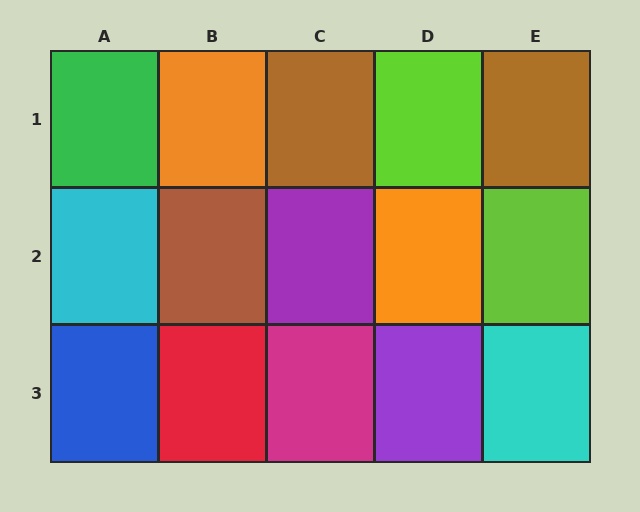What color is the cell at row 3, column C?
Magenta.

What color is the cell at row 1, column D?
Lime.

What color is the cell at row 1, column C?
Brown.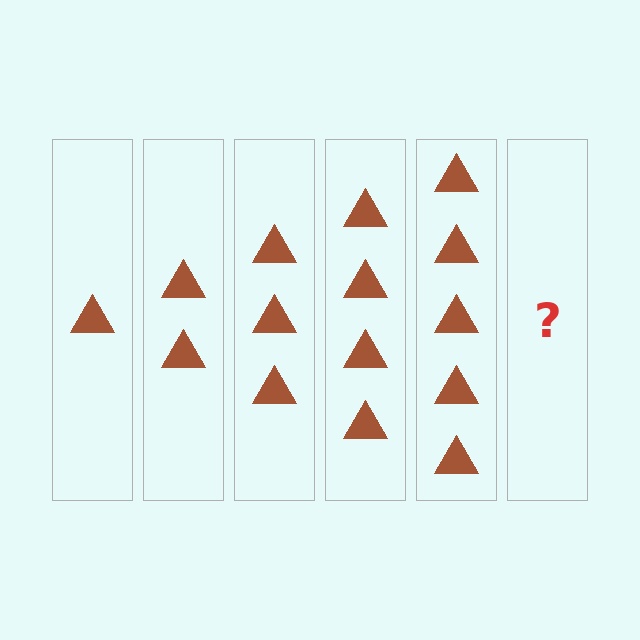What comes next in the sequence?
The next element should be 6 triangles.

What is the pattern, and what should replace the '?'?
The pattern is that each step adds one more triangle. The '?' should be 6 triangles.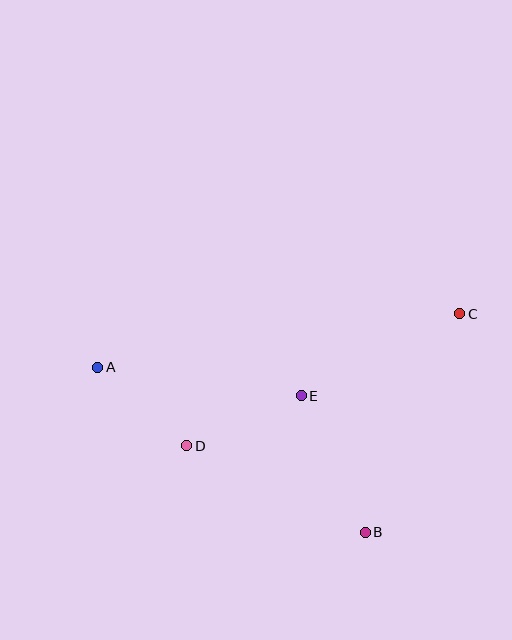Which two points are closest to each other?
Points A and D are closest to each other.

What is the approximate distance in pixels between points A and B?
The distance between A and B is approximately 314 pixels.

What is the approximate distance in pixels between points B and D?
The distance between B and D is approximately 198 pixels.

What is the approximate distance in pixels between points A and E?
The distance between A and E is approximately 205 pixels.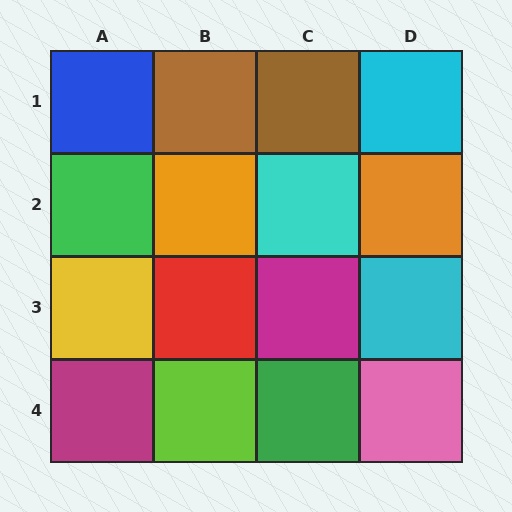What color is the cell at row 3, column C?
Magenta.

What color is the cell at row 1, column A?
Blue.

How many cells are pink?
1 cell is pink.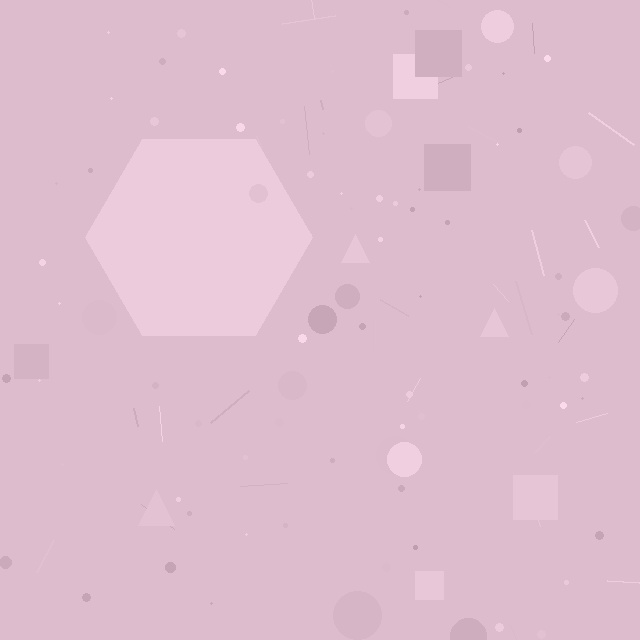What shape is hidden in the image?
A hexagon is hidden in the image.